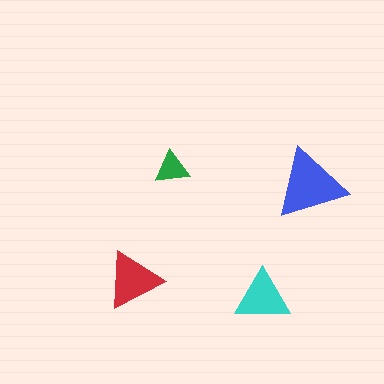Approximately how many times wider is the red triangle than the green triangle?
About 1.5 times wider.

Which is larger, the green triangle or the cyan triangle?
The cyan one.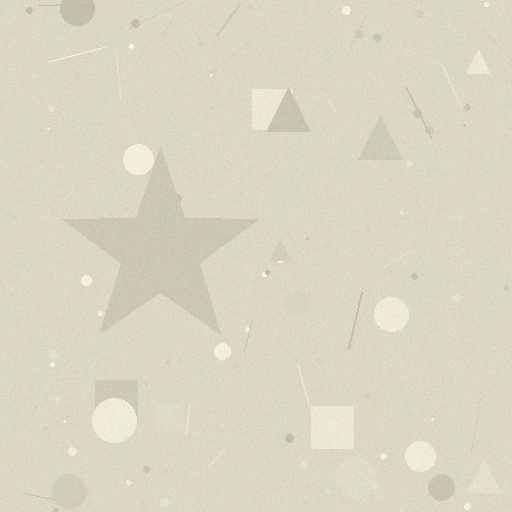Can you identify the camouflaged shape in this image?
The camouflaged shape is a star.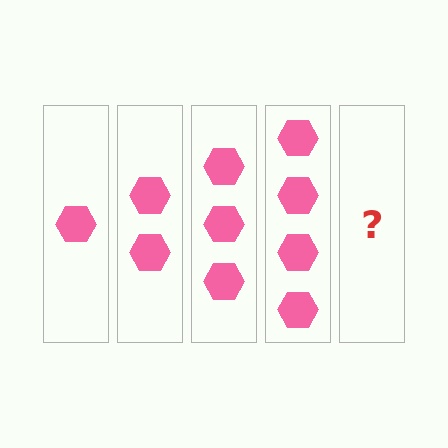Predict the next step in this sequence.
The next step is 5 hexagons.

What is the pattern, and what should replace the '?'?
The pattern is that each step adds one more hexagon. The '?' should be 5 hexagons.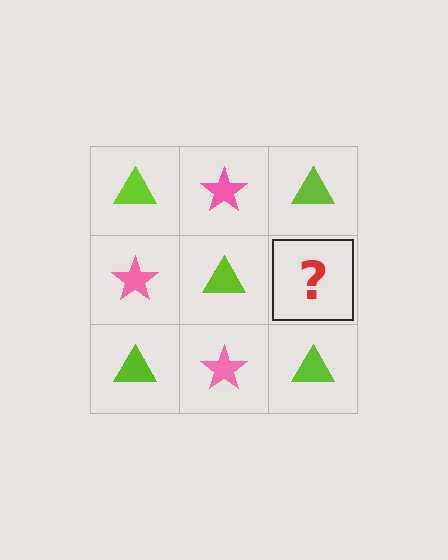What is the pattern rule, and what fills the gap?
The rule is that it alternates lime triangle and pink star in a checkerboard pattern. The gap should be filled with a pink star.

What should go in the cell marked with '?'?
The missing cell should contain a pink star.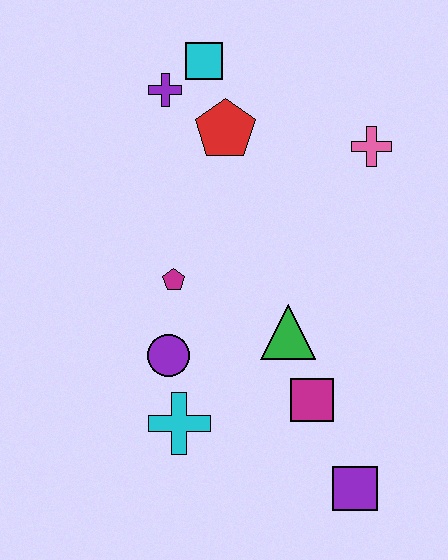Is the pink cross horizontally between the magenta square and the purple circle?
No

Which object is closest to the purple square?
The magenta square is closest to the purple square.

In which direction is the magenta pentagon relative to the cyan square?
The magenta pentagon is below the cyan square.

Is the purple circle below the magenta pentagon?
Yes